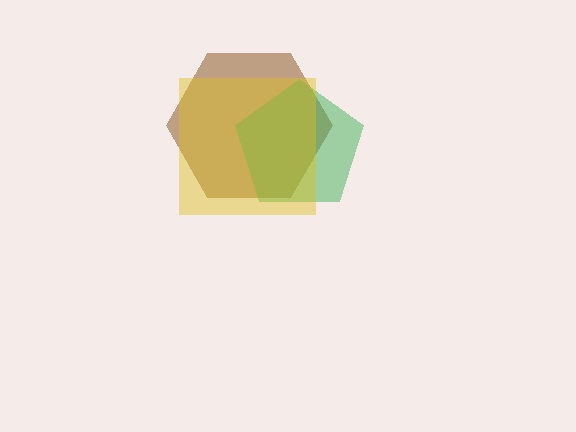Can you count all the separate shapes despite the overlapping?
Yes, there are 3 separate shapes.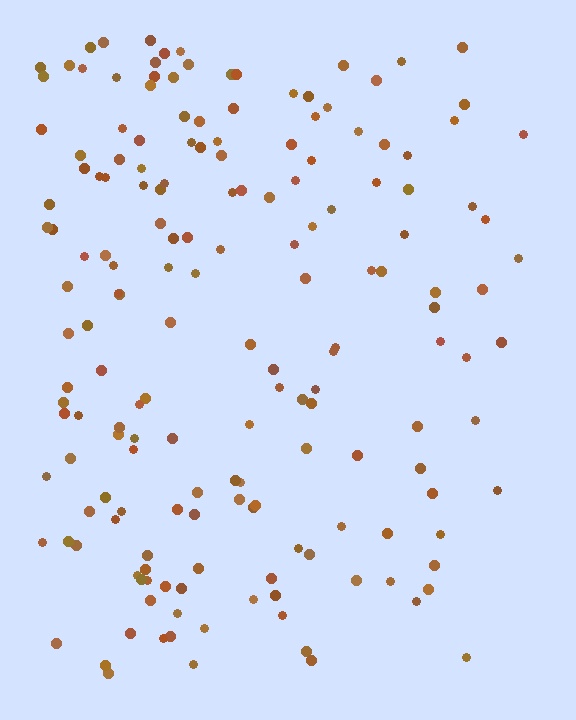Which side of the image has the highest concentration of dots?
The left.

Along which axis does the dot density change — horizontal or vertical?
Horizontal.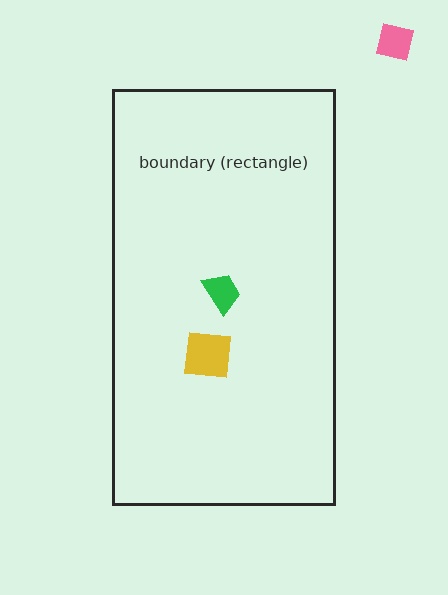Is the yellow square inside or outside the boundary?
Inside.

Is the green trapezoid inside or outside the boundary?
Inside.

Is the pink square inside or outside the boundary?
Outside.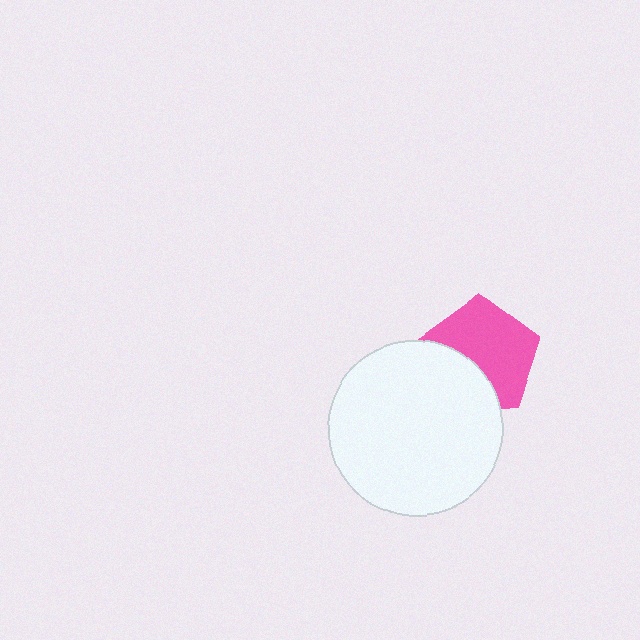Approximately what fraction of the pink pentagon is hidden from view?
Roughly 35% of the pink pentagon is hidden behind the white circle.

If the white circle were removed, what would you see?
You would see the complete pink pentagon.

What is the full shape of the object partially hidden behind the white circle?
The partially hidden object is a pink pentagon.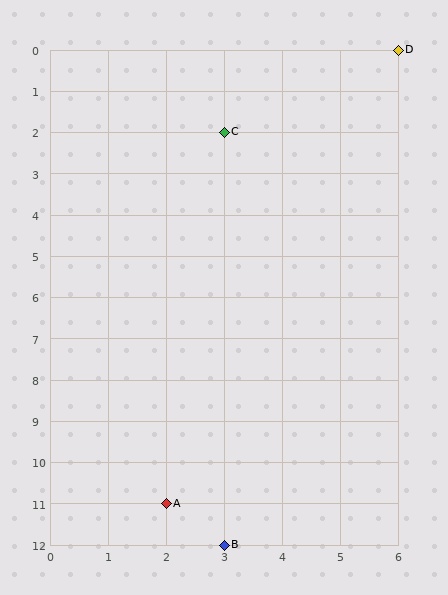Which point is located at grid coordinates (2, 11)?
Point A is at (2, 11).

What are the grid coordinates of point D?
Point D is at grid coordinates (6, 0).